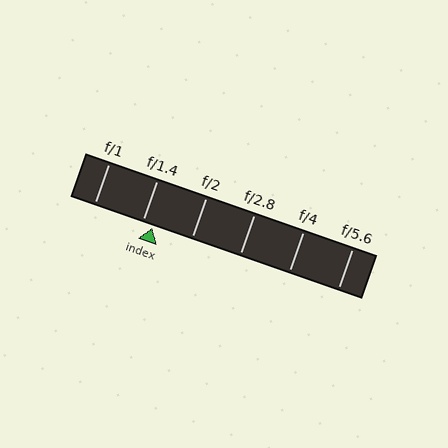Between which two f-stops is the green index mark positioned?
The index mark is between f/1.4 and f/2.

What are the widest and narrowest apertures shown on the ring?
The widest aperture shown is f/1 and the narrowest is f/5.6.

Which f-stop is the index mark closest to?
The index mark is closest to f/1.4.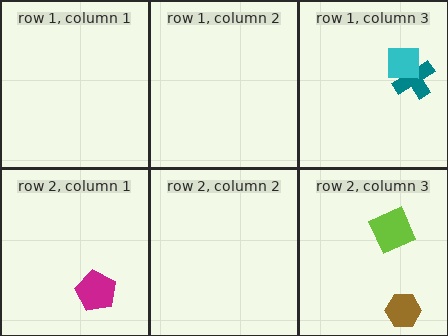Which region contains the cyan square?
The row 1, column 3 region.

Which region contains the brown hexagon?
The row 2, column 3 region.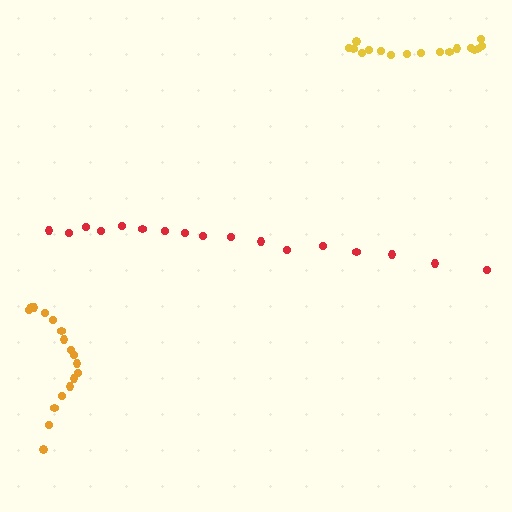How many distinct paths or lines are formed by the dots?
There are 3 distinct paths.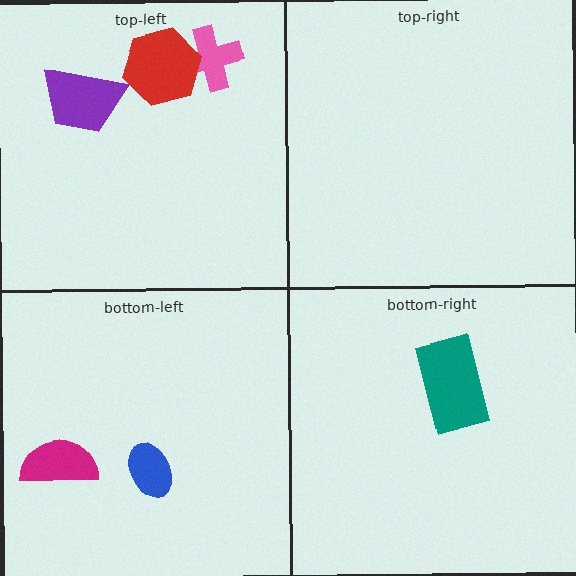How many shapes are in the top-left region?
3.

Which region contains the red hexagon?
The top-left region.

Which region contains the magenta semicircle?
The bottom-left region.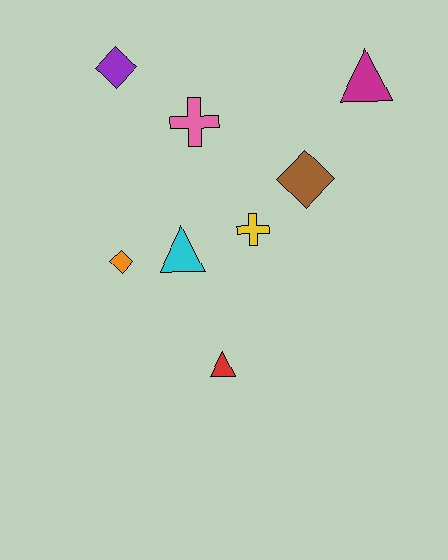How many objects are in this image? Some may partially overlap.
There are 8 objects.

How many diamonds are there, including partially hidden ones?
There are 3 diamonds.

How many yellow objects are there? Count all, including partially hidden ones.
There is 1 yellow object.